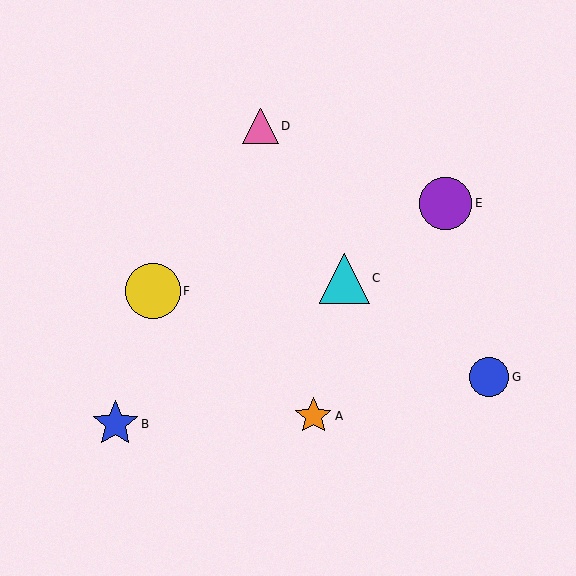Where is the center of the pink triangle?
The center of the pink triangle is at (260, 126).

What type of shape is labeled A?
Shape A is an orange star.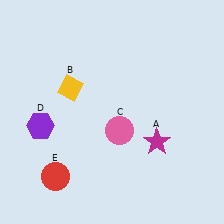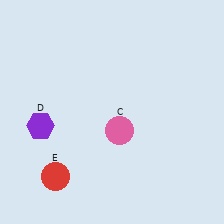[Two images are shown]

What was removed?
The yellow diamond (B), the magenta star (A) were removed in Image 2.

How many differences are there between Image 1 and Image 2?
There are 2 differences between the two images.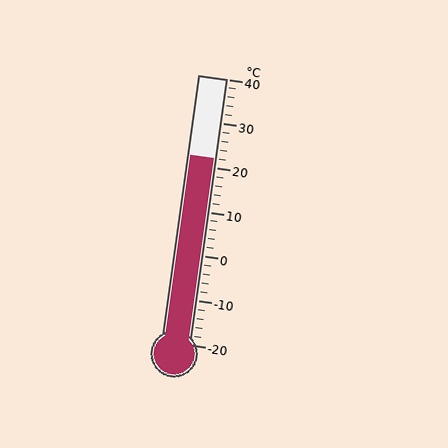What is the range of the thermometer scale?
The thermometer scale ranges from -20°C to 40°C.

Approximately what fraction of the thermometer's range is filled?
The thermometer is filled to approximately 70% of its range.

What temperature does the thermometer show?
The thermometer shows approximately 22°C.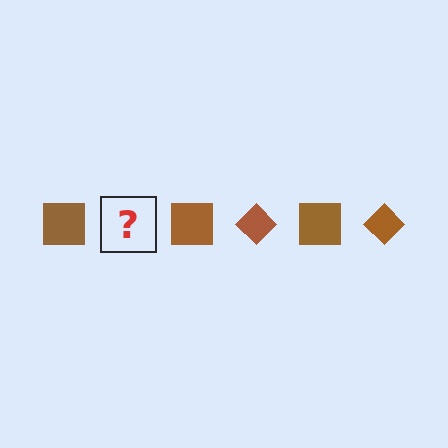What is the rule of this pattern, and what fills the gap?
The rule is that the pattern cycles through square, diamond shapes in brown. The gap should be filled with a brown diamond.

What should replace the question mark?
The question mark should be replaced with a brown diamond.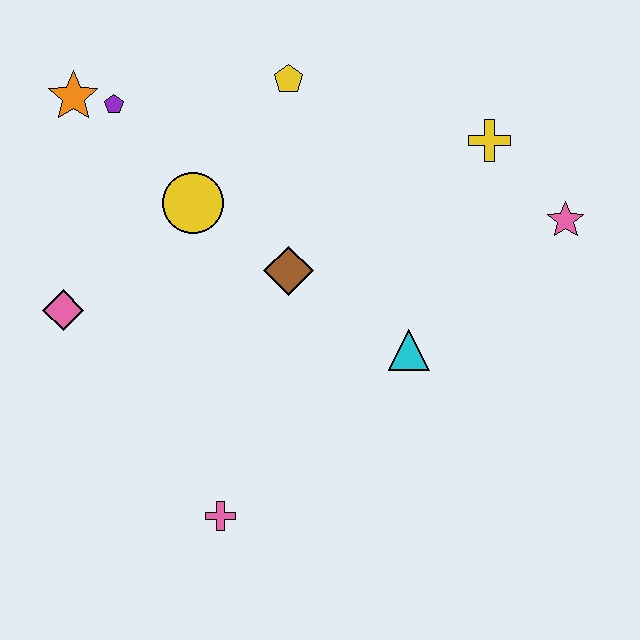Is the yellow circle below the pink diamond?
No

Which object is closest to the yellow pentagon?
The yellow circle is closest to the yellow pentagon.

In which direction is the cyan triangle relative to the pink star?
The cyan triangle is to the left of the pink star.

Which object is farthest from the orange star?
The pink star is farthest from the orange star.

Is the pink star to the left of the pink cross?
No